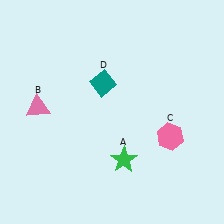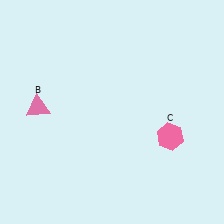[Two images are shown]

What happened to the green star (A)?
The green star (A) was removed in Image 2. It was in the bottom-right area of Image 1.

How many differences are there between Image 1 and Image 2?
There are 2 differences between the two images.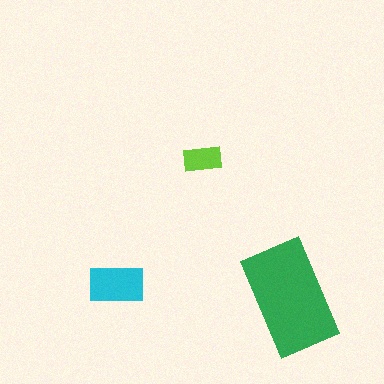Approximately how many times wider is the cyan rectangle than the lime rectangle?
About 1.5 times wider.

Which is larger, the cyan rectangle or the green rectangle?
The green one.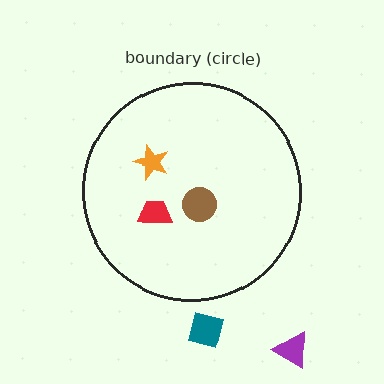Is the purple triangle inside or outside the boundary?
Outside.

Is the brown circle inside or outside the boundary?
Inside.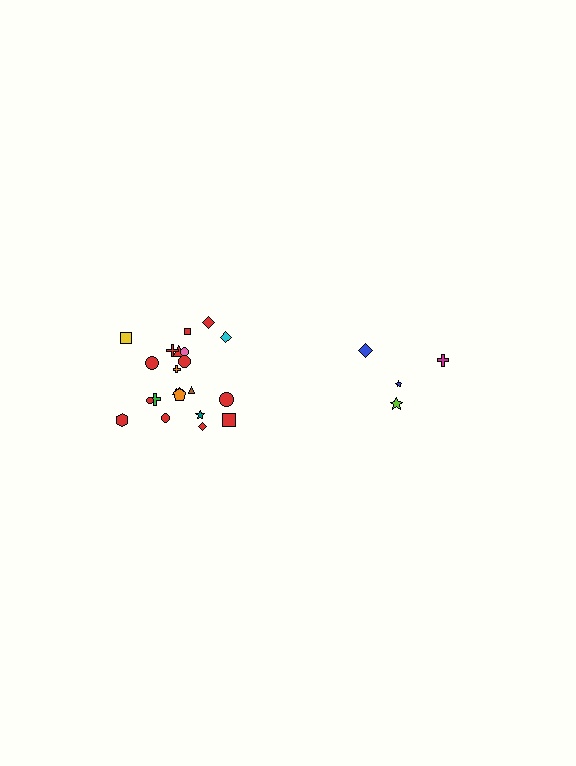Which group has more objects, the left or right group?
The left group.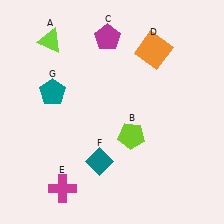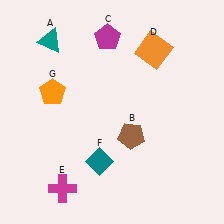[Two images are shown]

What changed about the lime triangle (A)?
In Image 1, A is lime. In Image 2, it changed to teal.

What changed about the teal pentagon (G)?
In Image 1, G is teal. In Image 2, it changed to orange.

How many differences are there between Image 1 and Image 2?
There are 3 differences between the two images.